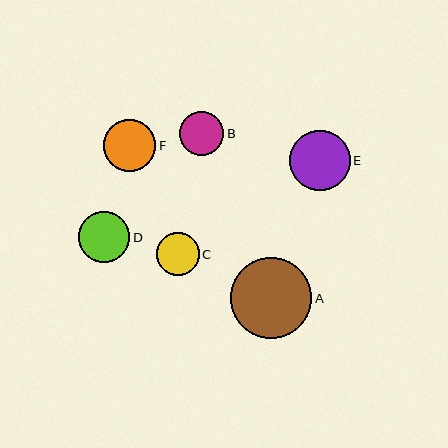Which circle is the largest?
Circle A is the largest with a size of approximately 81 pixels.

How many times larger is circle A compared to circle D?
Circle A is approximately 1.6 times the size of circle D.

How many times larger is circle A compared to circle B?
Circle A is approximately 1.9 times the size of circle B.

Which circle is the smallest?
Circle C is the smallest with a size of approximately 43 pixels.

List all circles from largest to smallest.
From largest to smallest: A, E, F, D, B, C.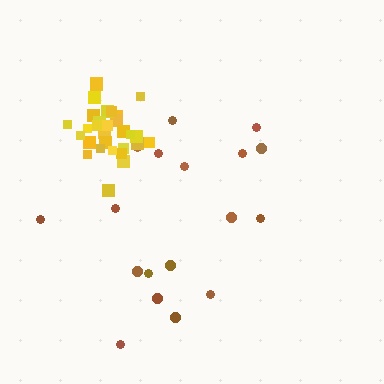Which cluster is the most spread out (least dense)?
Brown.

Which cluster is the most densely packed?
Yellow.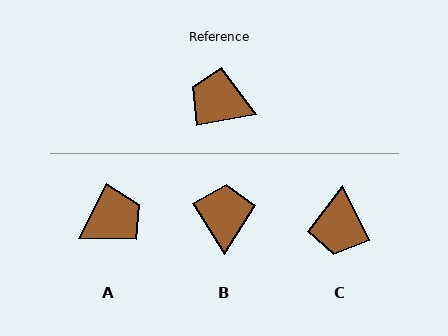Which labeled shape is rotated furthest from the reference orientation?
A, about 128 degrees away.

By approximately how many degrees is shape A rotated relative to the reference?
Approximately 128 degrees clockwise.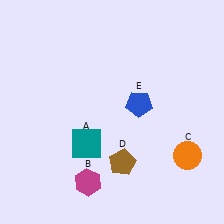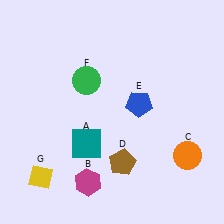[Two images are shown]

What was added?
A green circle (F), a yellow diamond (G) were added in Image 2.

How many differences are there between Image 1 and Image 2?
There are 2 differences between the two images.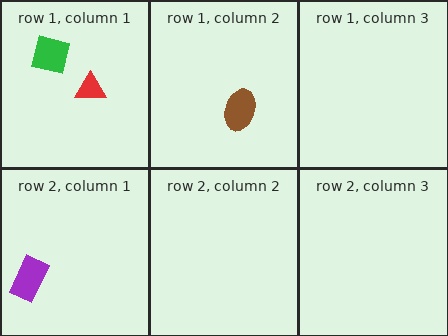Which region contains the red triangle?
The row 1, column 1 region.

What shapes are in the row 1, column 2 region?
The brown ellipse.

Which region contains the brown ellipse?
The row 1, column 2 region.